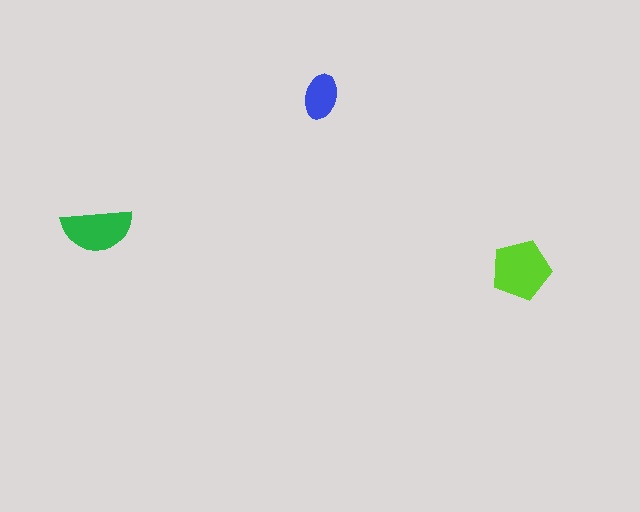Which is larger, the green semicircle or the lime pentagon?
The lime pentagon.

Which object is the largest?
The lime pentagon.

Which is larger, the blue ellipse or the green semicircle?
The green semicircle.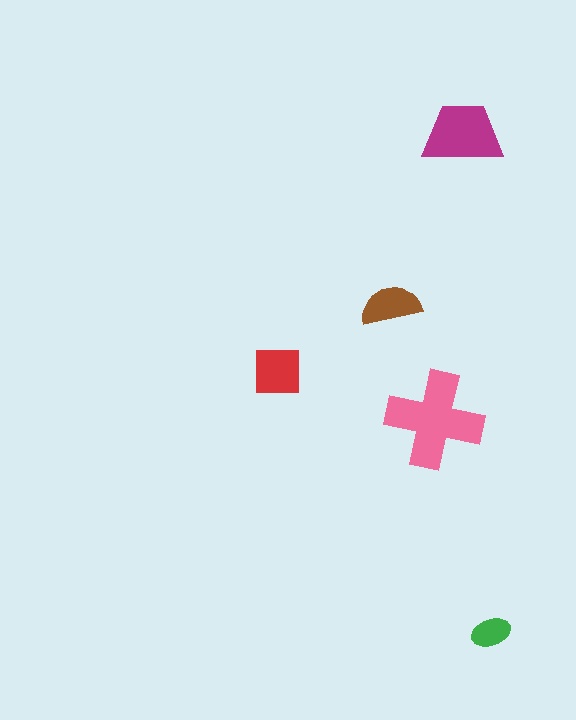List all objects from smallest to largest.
The green ellipse, the brown semicircle, the red square, the magenta trapezoid, the pink cross.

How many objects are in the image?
There are 5 objects in the image.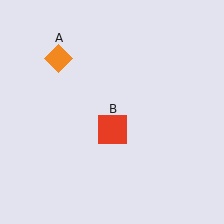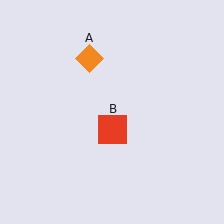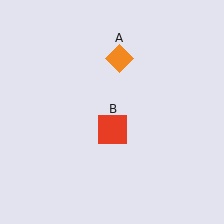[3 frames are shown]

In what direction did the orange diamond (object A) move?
The orange diamond (object A) moved right.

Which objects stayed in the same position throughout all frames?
Red square (object B) remained stationary.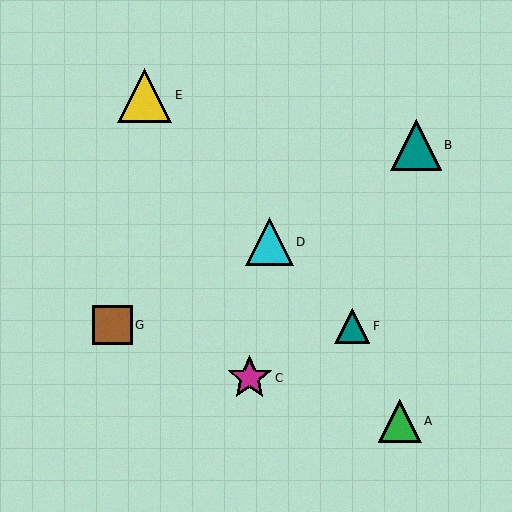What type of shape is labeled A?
Shape A is a green triangle.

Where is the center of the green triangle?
The center of the green triangle is at (400, 421).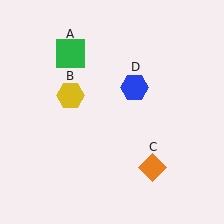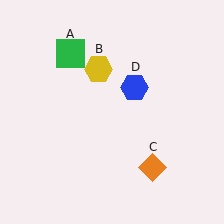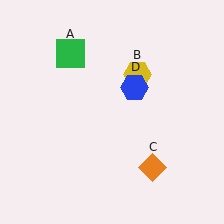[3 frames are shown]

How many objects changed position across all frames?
1 object changed position: yellow hexagon (object B).